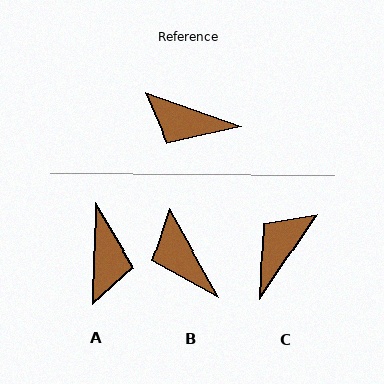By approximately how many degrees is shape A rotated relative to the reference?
Approximately 108 degrees counter-clockwise.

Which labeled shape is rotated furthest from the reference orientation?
A, about 108 degrees away.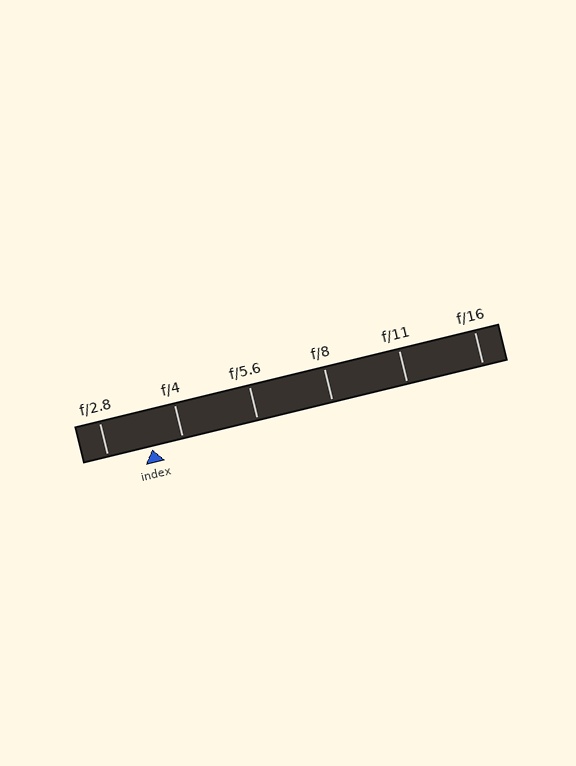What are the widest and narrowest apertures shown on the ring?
The widest aperture shown is f/2.8 and the narrowest is f/16.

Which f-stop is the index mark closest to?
The index mark is closest to f/4.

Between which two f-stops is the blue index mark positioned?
The index mark is between f/2.8 and f/4.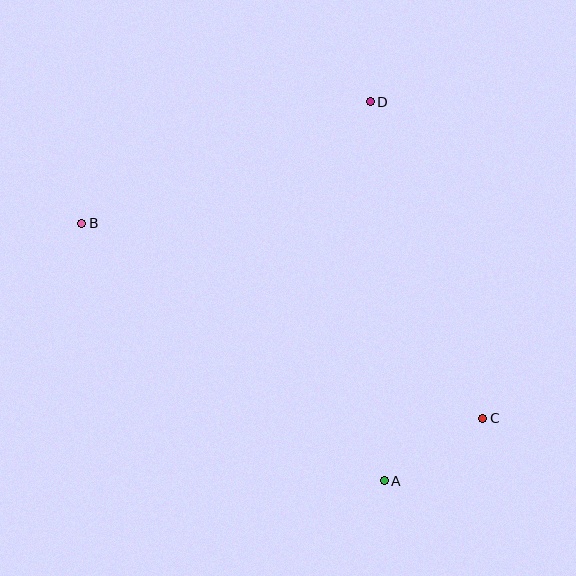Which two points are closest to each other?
Points A and C are closest to each other.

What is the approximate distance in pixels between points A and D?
The distance between A and D is approximately 379 pixels.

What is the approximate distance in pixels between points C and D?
The distance between C and D is approximately 336 pixels.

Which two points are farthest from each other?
Points B and C are farthest from each other.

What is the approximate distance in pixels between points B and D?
The distance between B and D is approximately 313 pixels.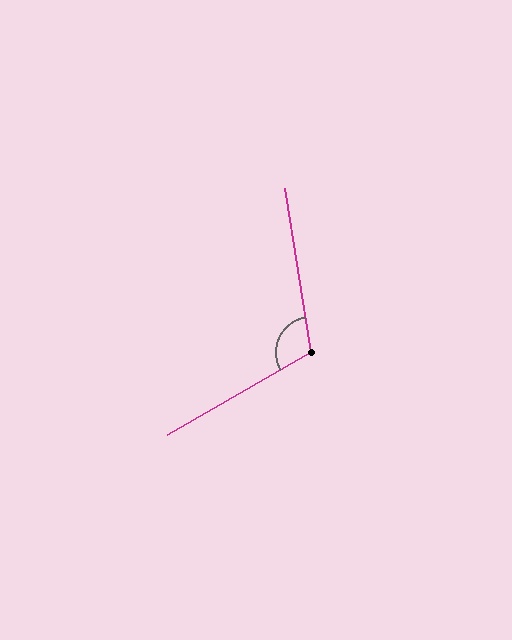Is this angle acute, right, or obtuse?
It is obtuse.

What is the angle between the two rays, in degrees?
Approximately 111 degrees.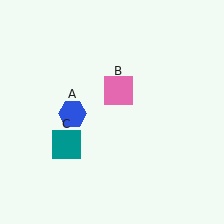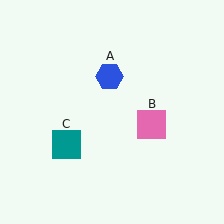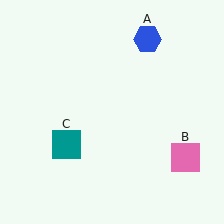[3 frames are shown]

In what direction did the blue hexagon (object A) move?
The blue hexagon (object A) moved up and to the right.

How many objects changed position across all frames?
2 objects changed position: blue hexagon (object A), pink square (object B).